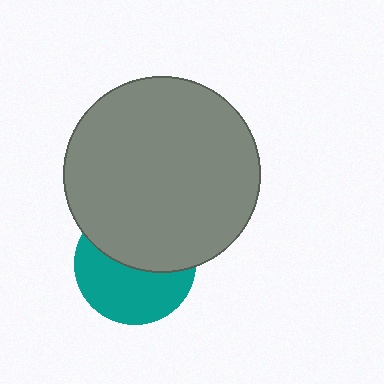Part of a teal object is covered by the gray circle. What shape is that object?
It is a circle.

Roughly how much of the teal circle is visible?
About half of it is visible (roughly 52%).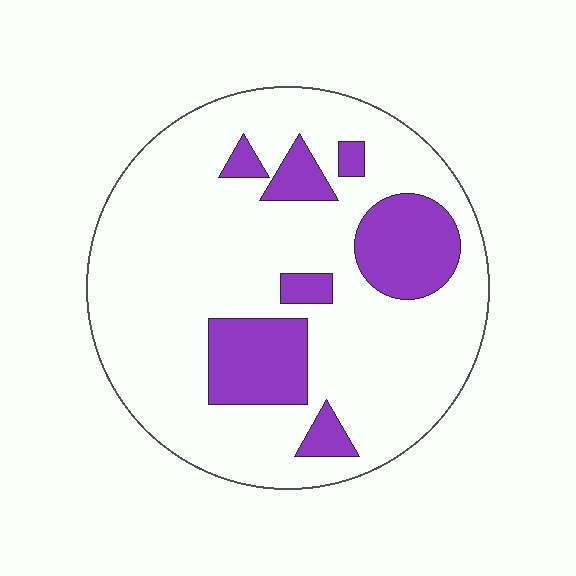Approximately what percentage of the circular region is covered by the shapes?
Approximately 20%.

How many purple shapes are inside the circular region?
7.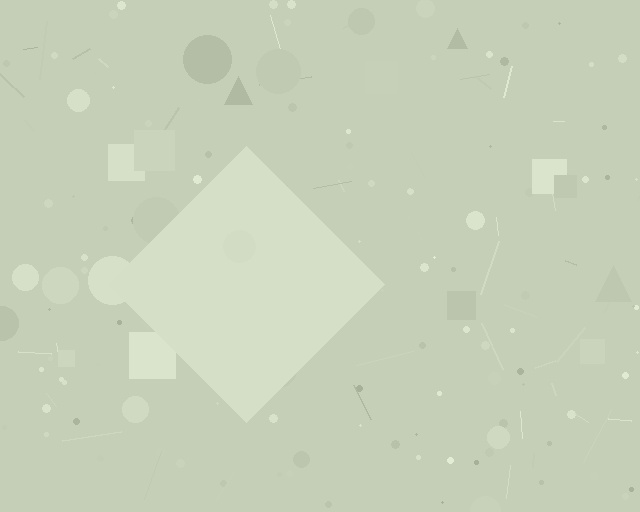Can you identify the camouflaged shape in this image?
The camouflaged shape is a diamond.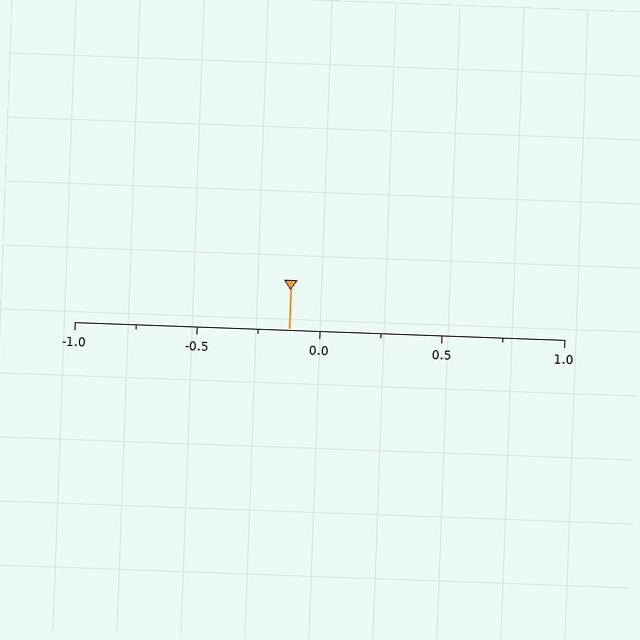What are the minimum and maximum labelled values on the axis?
The axis runs from -1.0 to 1.0.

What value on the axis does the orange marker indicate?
The marker indicates approximately -0.12.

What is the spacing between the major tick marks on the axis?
The major ticks are spaced 0.5 apart.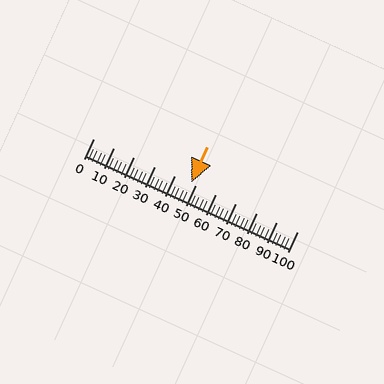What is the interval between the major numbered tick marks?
The major tick marks are spaced 10 units apart.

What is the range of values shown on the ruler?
The ruler shows values from 0 to 100.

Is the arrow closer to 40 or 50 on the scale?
The arrow is closer to 50.